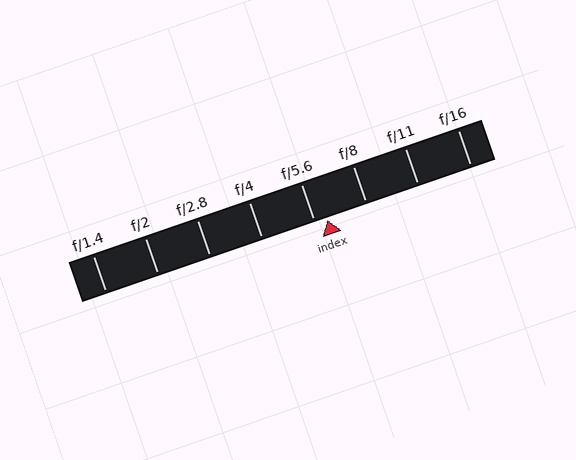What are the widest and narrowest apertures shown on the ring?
The widest aperture shown is f/1.4 and the narrowest is f/16.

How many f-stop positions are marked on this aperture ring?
There are 8 f-stop positions marked.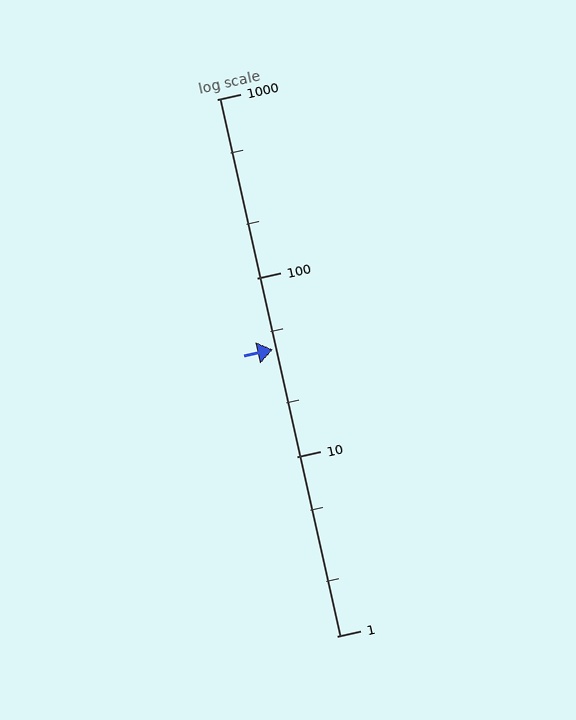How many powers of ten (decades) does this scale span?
The scale spans 3 decades, from 1 to 1000.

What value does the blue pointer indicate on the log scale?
The pointer indicates approximately 40.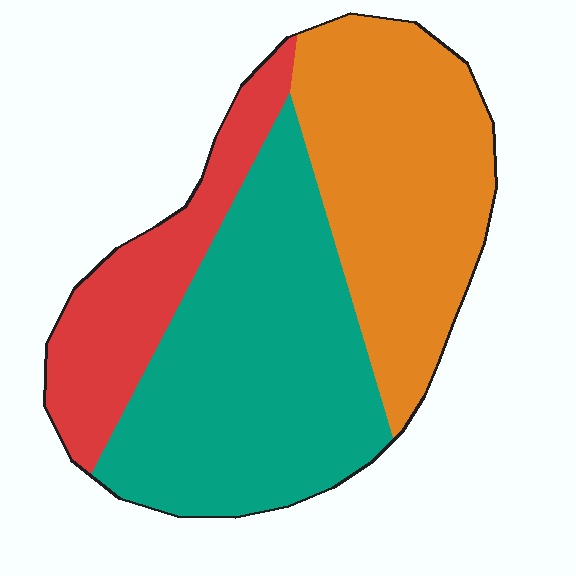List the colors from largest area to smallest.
From largest to smallest: teal, orange, red.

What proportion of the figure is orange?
Orange covers 36% of the figure.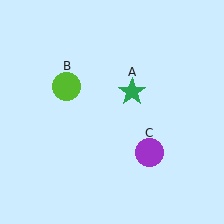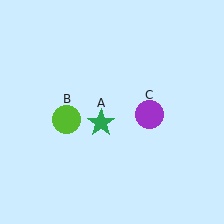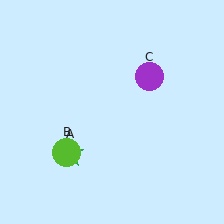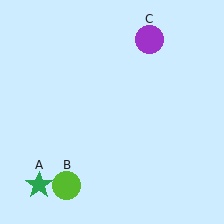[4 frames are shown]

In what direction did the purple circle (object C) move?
The purple circle (object C) moved up.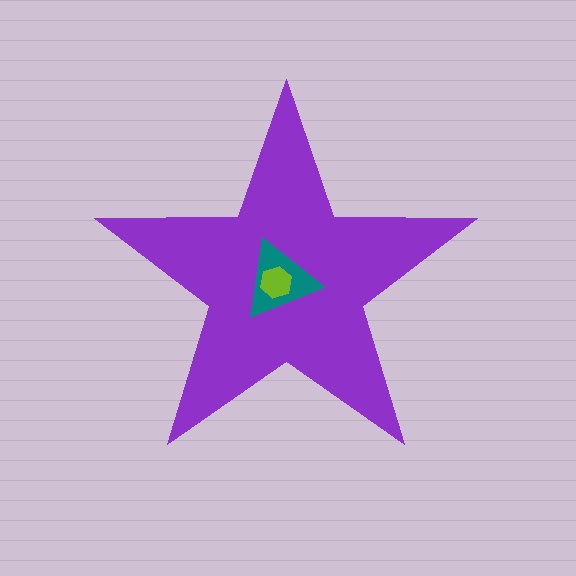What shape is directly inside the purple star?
The teal triangle.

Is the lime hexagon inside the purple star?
Yes.